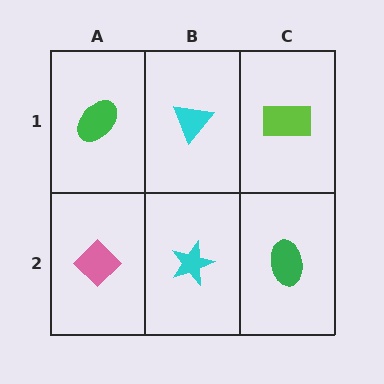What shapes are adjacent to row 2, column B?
A cyan triangle (row 1, column B), a pink diamond (row 2, column A), a green ellipse (row 2, column C).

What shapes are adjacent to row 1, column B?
A cyan star (row 2, column B), a green ellipse (row 1, column A), a lime rectangle (row 1, column C).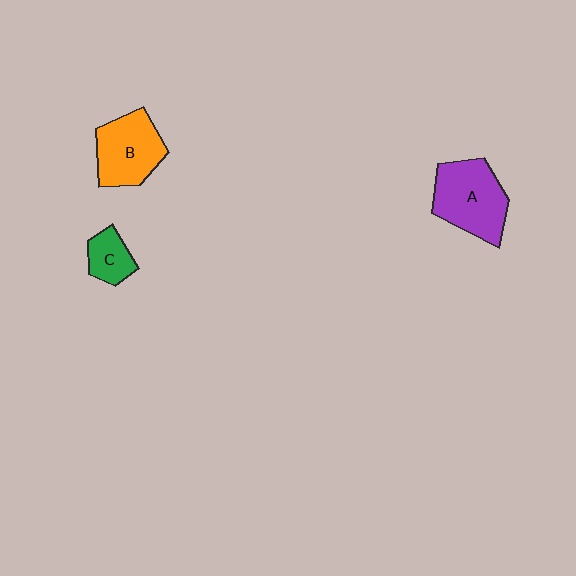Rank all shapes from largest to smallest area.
From largest to smallest: A (purple), B (orange), C (green).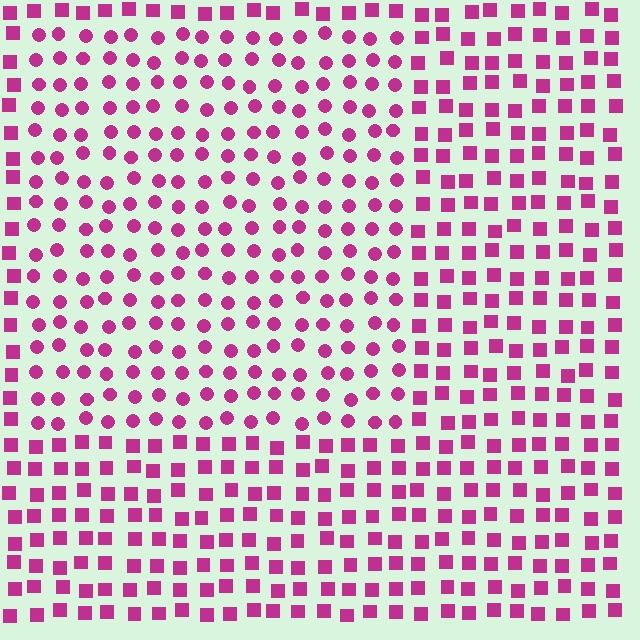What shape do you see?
I see a rectangle.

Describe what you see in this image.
The image is filled with small magenta elements arranged in a uniform grid. A rectangle-shaped region contains circles, while the surrounding area contains squares. The boundary is defined purely by the change in element shape.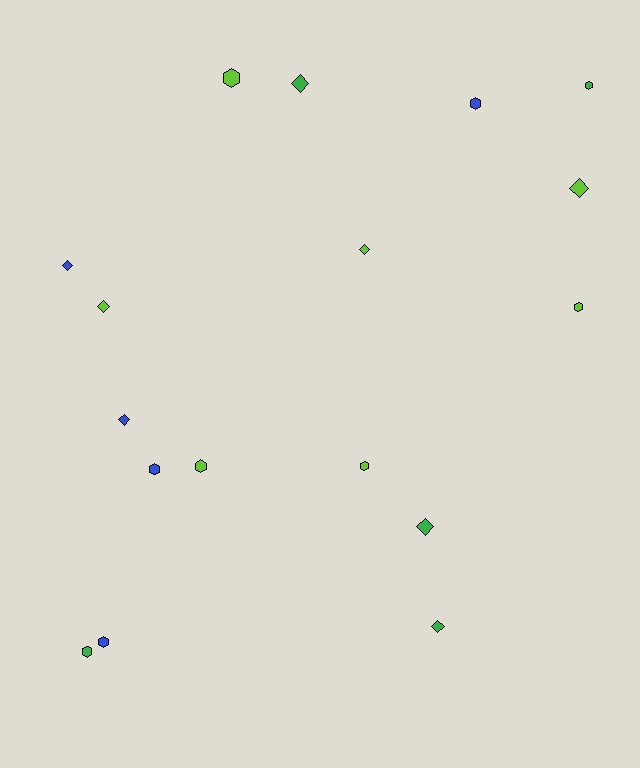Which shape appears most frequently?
Hexagon, with 9 objects.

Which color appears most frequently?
Lime, with 7 objects.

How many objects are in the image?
There are 17 objects.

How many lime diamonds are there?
There are 3 lime diamonds.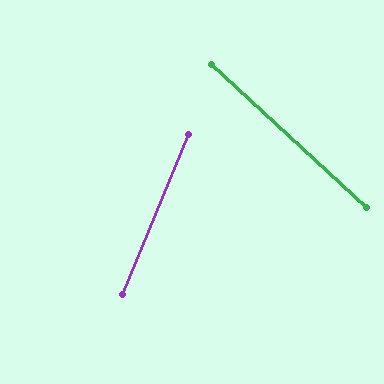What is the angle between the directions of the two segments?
Approximately 70 degrees.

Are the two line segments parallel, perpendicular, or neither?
Neither parallel nor perpendicular — they differ by about 70°.